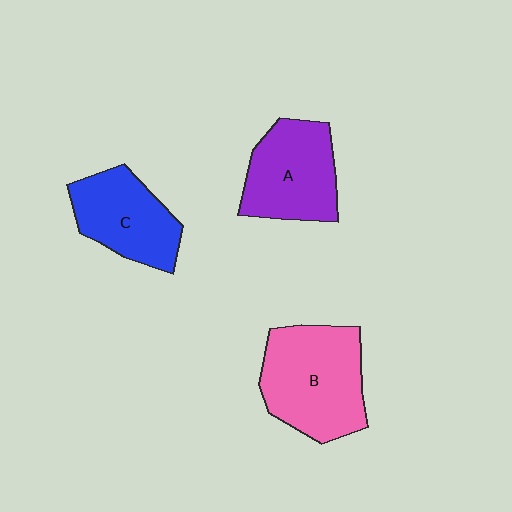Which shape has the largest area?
Shape B (pink).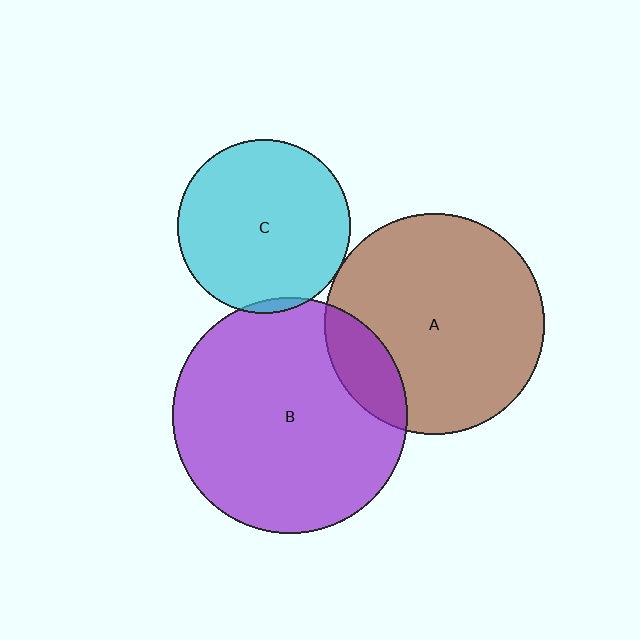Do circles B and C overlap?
Yes.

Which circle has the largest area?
Circle B (purple).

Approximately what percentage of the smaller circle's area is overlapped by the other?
Approximately 5%.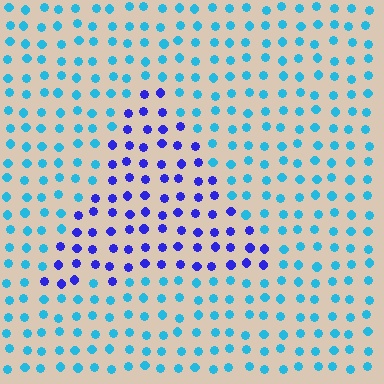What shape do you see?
I see a triangle.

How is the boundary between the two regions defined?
The boundary is defined purely by a slight shift in hue (about 51 degrees). Spacing, size, and orientation are identical on both sides.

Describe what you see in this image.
The image is filled with small cyan elements in a uniform arrangement. A triangle-shaped region is visible where the elements are tinted to a slightly different hue, forming a subtle color boundary.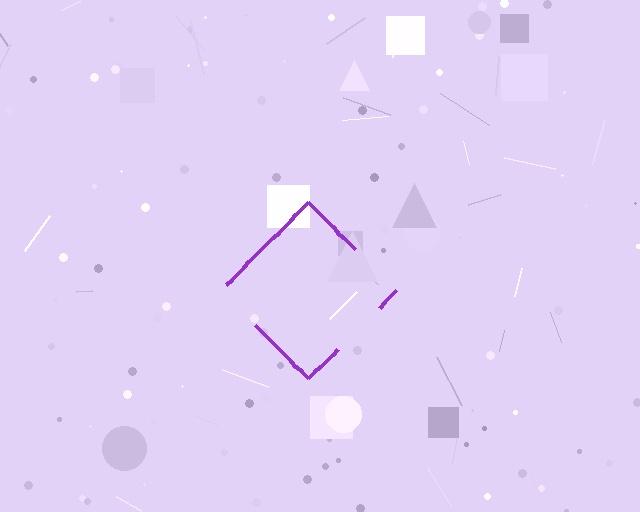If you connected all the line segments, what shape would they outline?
They would outline a diamond.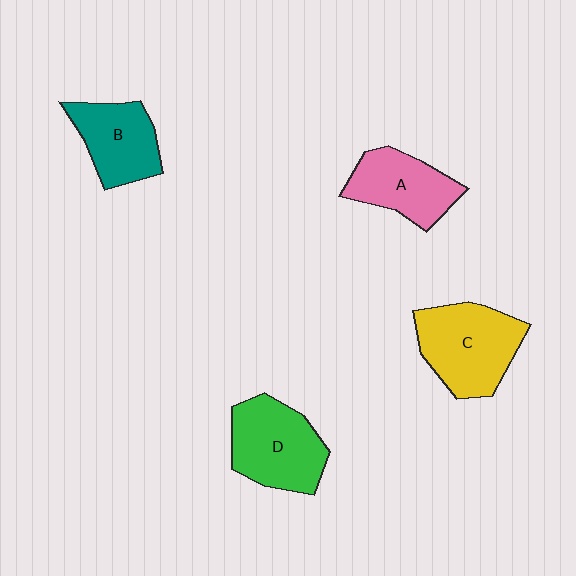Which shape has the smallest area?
Shape B (teal).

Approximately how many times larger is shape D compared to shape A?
Approximately 1.2 times.